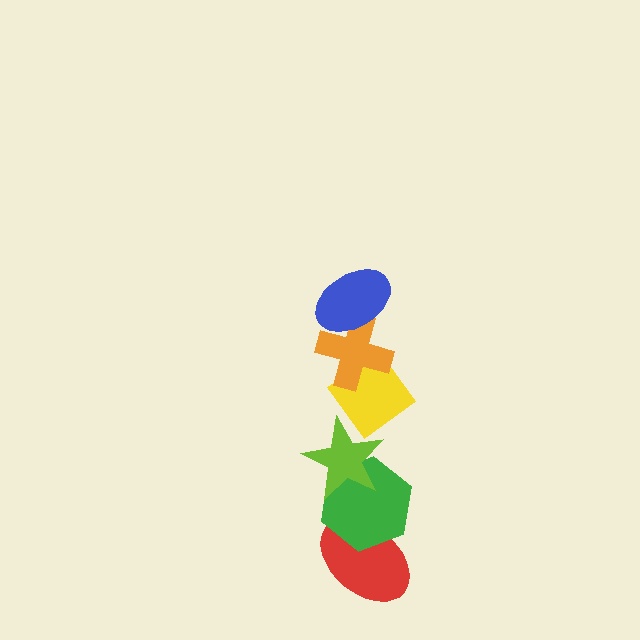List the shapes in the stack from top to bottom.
From top to bottom: the blue ellipse, the orange cross, the yellow diamond, the lime star, the green hexagon, the red ellipse.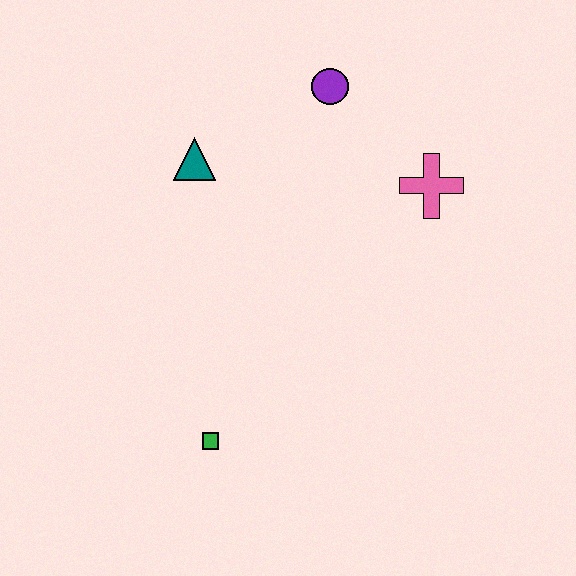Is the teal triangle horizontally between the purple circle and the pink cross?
No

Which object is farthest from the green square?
The purple circle is farthest from the green square.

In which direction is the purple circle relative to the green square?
The purple circle is above the green square.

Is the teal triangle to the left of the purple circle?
Yes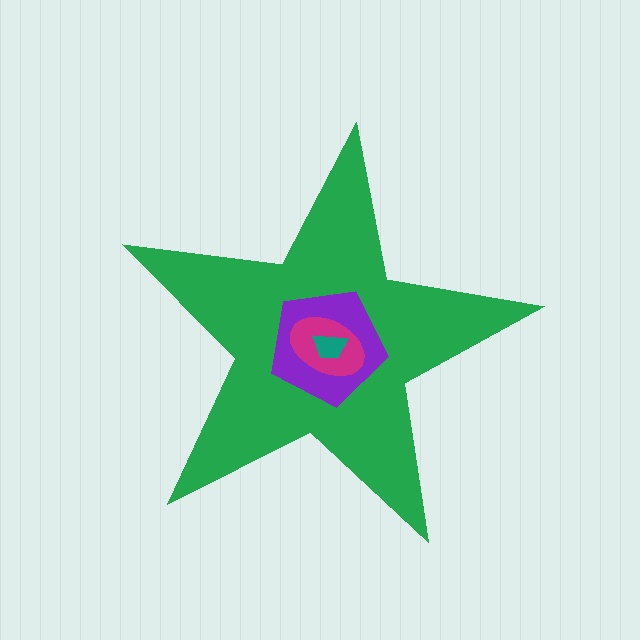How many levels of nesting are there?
4.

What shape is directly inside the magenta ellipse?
The teal trapezoid.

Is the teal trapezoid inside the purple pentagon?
Yes.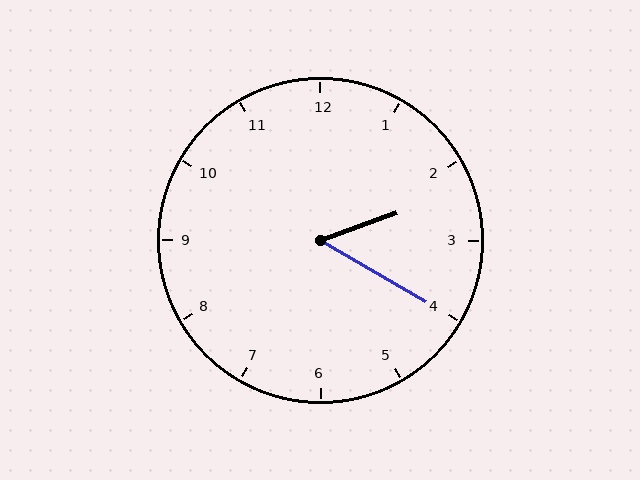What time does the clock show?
2:20.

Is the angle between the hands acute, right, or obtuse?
It is acute.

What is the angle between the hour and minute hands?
Approximately 50 degrees.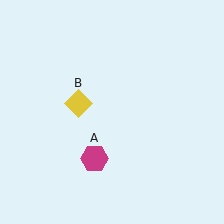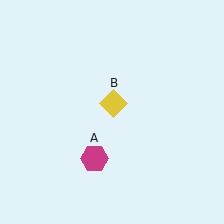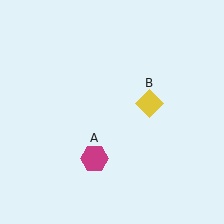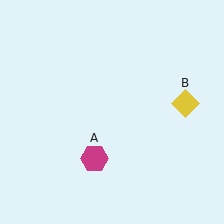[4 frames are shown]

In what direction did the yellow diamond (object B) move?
The yellow diamond (object B) moved right.